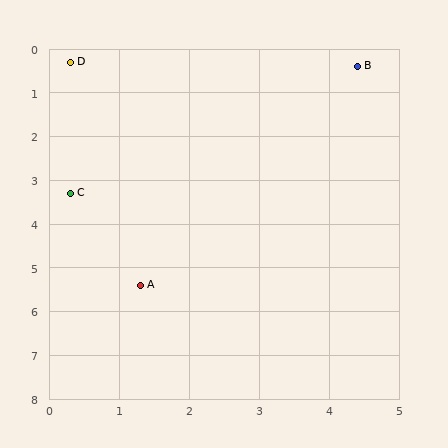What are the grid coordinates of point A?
Point A is at approximately (1.3, 5.4).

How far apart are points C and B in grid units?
Points C and B are about 5.0 grid units apart.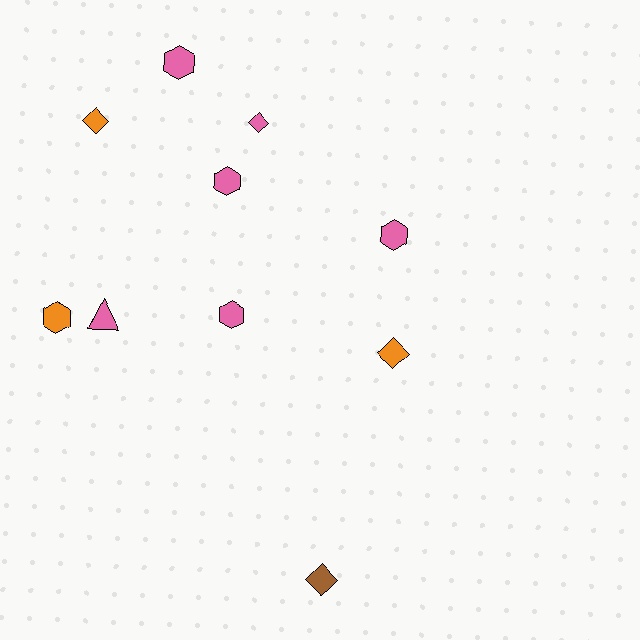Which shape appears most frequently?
Hexagon, with 5 objects.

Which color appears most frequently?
Pink, with 6 objects.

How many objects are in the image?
There are 10 objects.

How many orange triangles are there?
There are no orange triangles.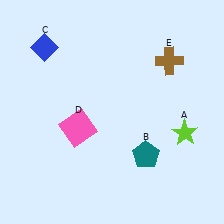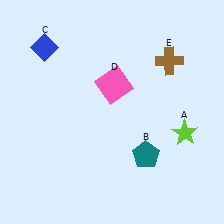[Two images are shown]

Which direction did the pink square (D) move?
The pink square (D) moved up.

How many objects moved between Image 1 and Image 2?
1 object moved between the two images.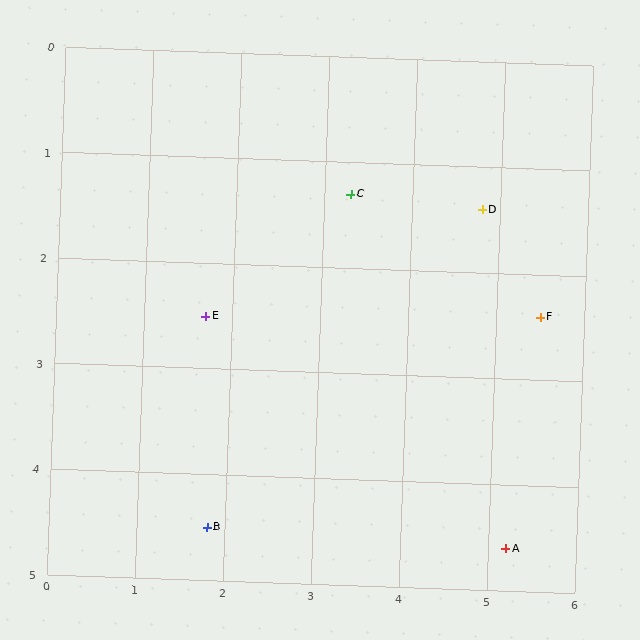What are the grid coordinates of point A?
Point A is at approximately (5.2, 4.6).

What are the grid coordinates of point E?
Point E is at approximately (1.7, 2.5).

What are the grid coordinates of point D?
Point D is at approximately (4.8, 1.4).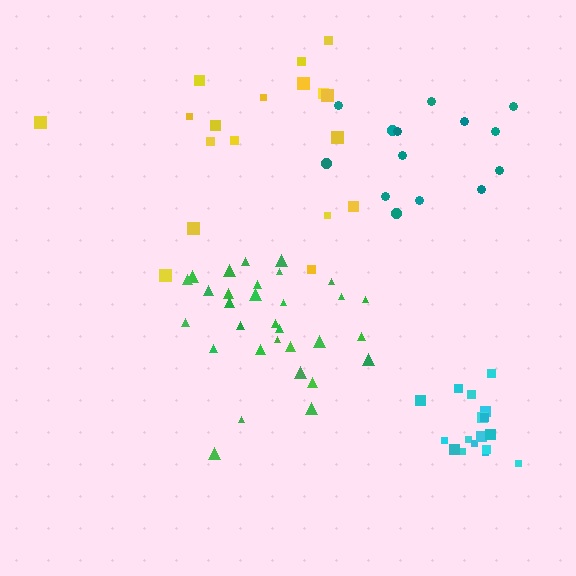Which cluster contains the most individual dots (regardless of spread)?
Green (31).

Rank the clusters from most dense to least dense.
cyan, green, teal, yellow.